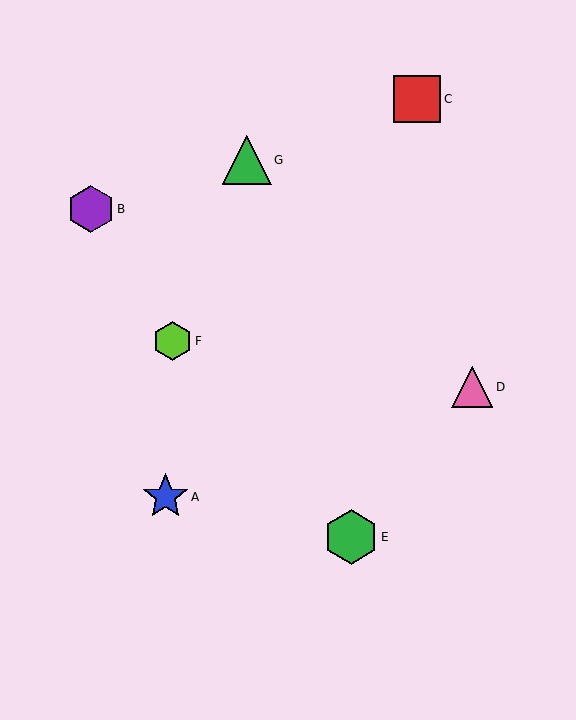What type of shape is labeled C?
Shape C is a red square.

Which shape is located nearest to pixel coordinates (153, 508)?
The blue star (labeled A) at (166, 497) is nearest to that location.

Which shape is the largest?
The green hexagon (labeled E) is the largest.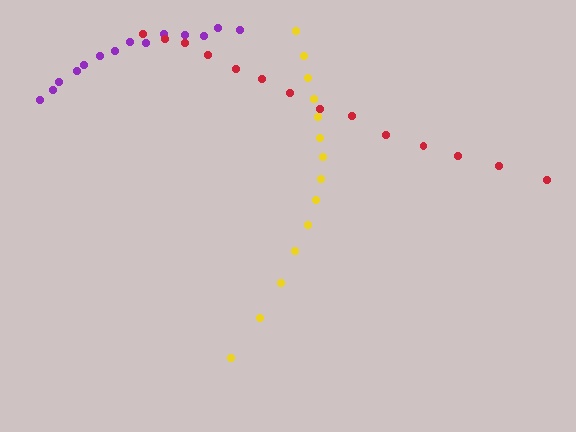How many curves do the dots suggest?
There are 3 distinct paths.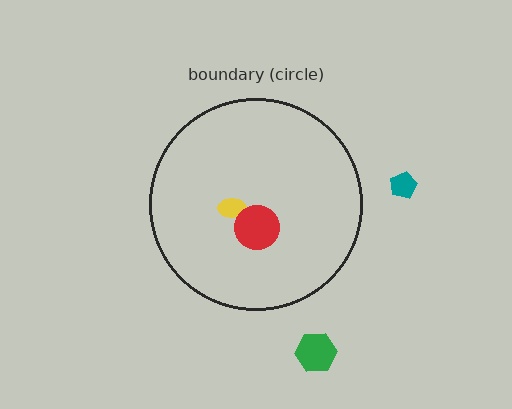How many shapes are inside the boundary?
2 inside, 2 outside.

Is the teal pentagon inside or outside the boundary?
Outside.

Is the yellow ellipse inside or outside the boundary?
Inside.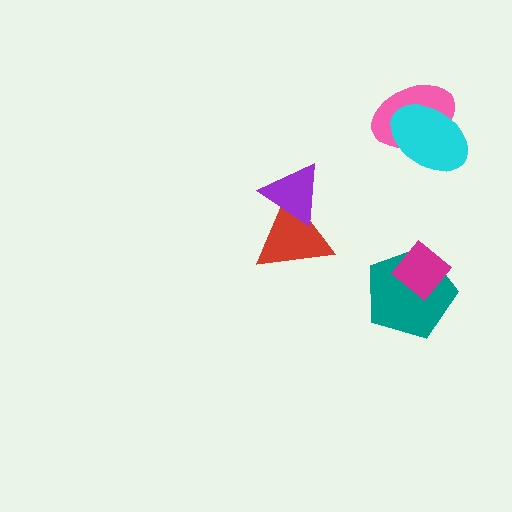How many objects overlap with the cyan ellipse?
1 object overlaps with the cyan ellipse.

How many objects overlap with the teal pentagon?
1 object overlaps with the teal pentagon.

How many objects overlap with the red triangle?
1 object overlaps with the red triangle.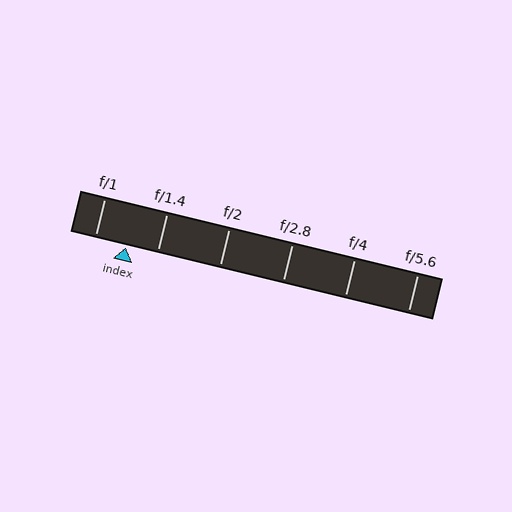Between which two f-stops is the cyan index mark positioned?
The index mark is between f/1 and f/1.4.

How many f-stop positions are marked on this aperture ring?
There are 6 f-stop positions marked.